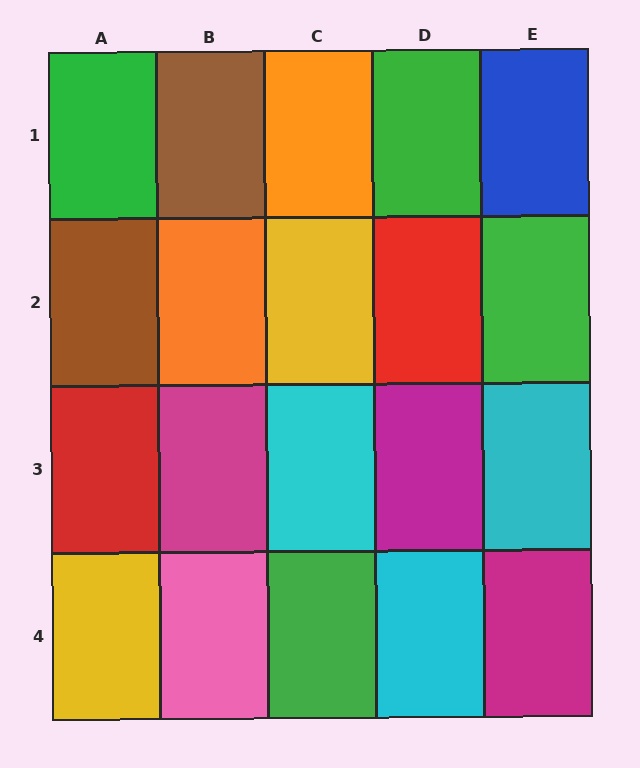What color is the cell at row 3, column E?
Cyan.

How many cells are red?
2 cells are red.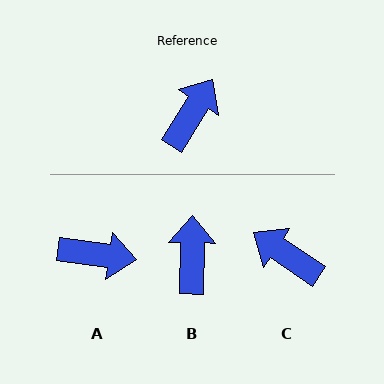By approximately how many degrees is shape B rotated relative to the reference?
Approximately 31 degrees counter-clockwise.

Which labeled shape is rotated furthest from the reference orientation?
C, about 88 degrees away.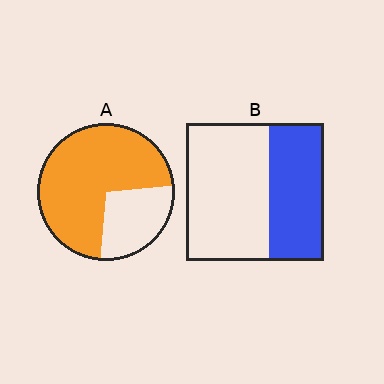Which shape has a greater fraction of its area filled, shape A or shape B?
Shape A.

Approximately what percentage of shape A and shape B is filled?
A is approximately 70% and B is approximately 40%.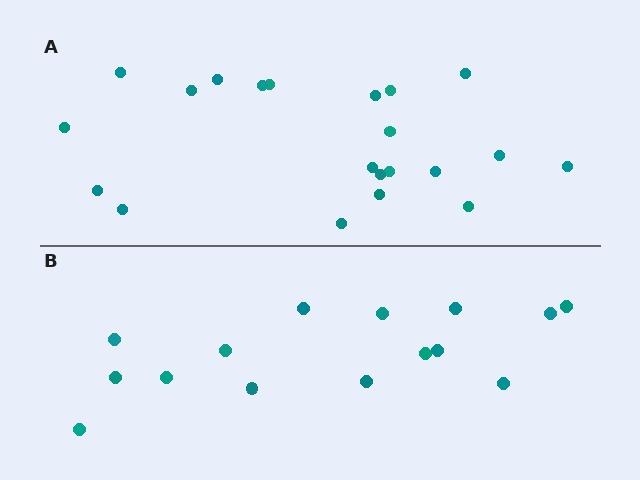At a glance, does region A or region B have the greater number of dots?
Region A (the top region) has more dots.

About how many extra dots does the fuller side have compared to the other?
Region A has about 6 more dots than region B.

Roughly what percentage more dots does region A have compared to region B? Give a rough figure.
About 40% more.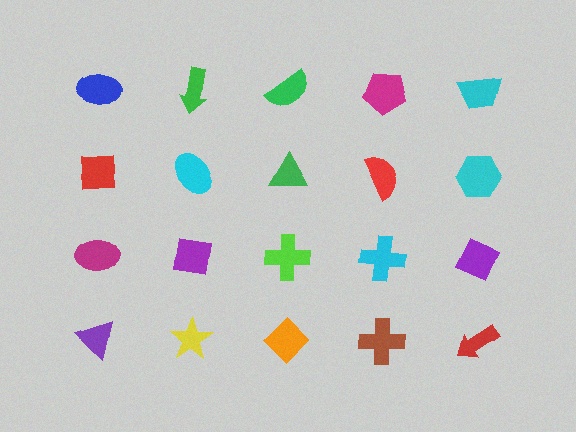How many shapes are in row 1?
5 shapes.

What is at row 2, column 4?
A red semicircle.